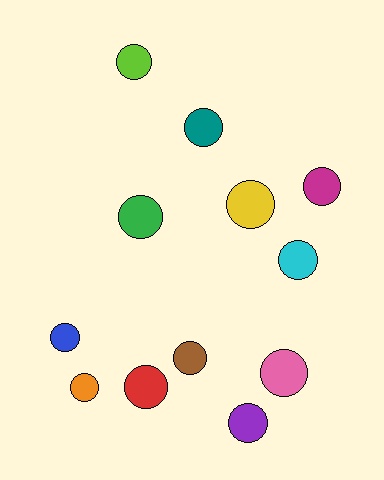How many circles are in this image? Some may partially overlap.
There are 12 circles.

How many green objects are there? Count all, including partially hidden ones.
There is 1 green object.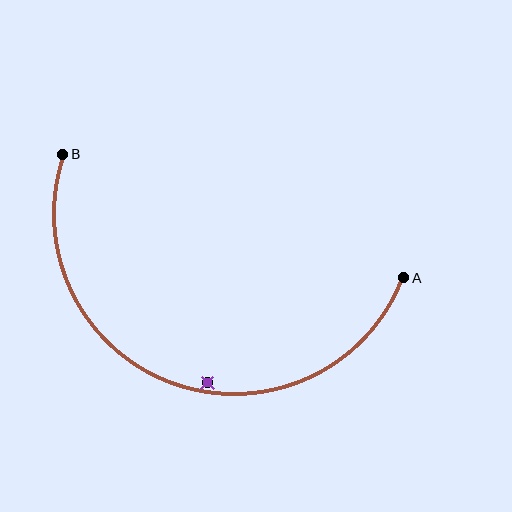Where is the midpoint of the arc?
The arc midpoint is the point on the curve farthest from the straight line joining A and B. It sits below that line.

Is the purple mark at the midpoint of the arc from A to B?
No — the purple mark does not lie on the arc at all. It sits slightly inside the curve.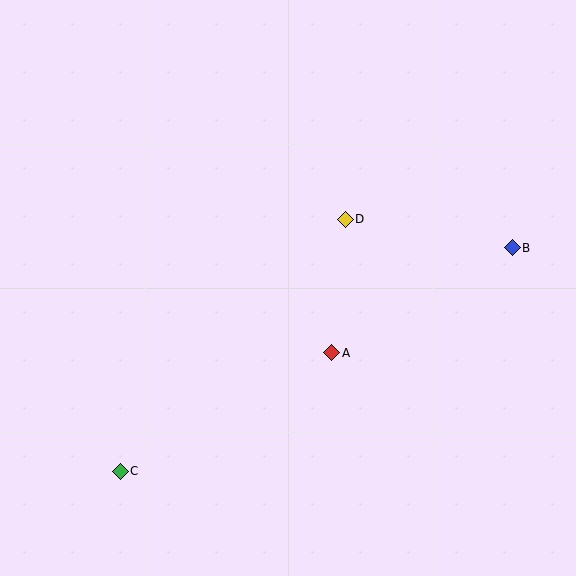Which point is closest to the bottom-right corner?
Point A is closest to the bottom-right corner.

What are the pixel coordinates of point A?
Point A is at (332, 353).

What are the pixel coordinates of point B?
Point B is at (512, 248).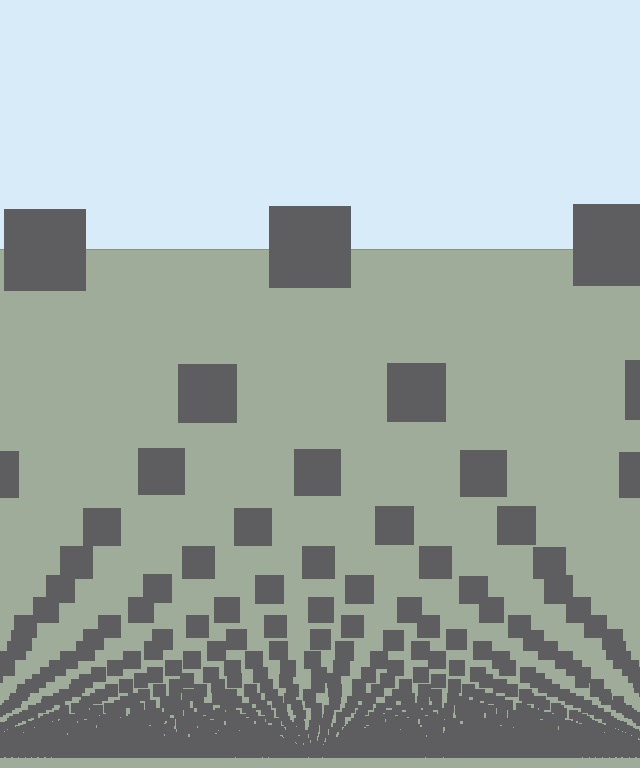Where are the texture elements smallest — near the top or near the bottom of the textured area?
Near the bottom.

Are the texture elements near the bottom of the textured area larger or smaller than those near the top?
Smaller. The gradient is inverted — elements near the bottom are smaller and denser.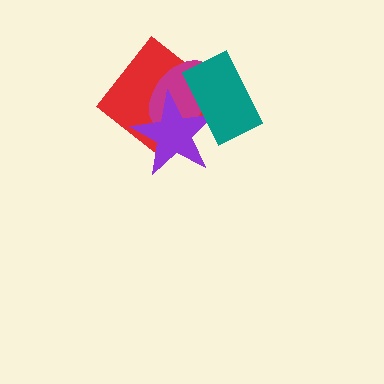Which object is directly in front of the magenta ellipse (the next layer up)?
The purple star is directly in front of the magenta ellipse.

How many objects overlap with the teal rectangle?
3 objects overlap with the teal rectangle.